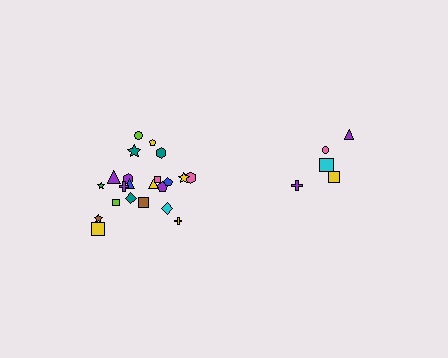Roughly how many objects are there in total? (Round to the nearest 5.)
Roughly 25 objects in total.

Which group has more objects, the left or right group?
The left group.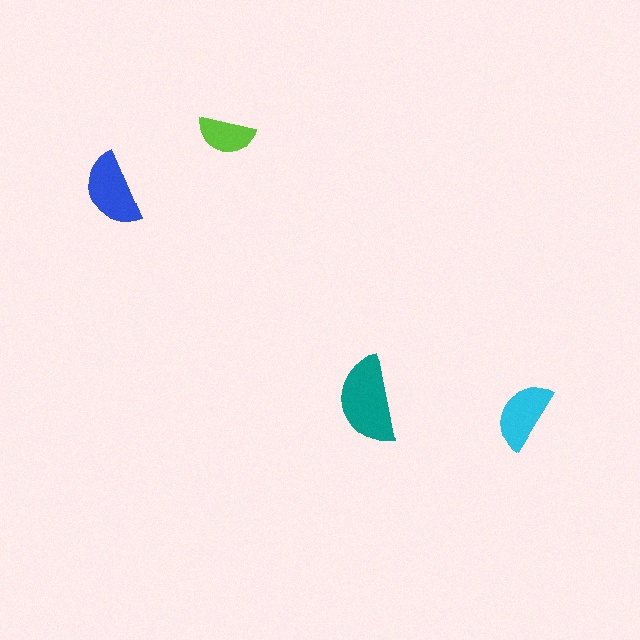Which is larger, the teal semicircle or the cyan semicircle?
The teal one.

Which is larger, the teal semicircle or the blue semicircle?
The teal one.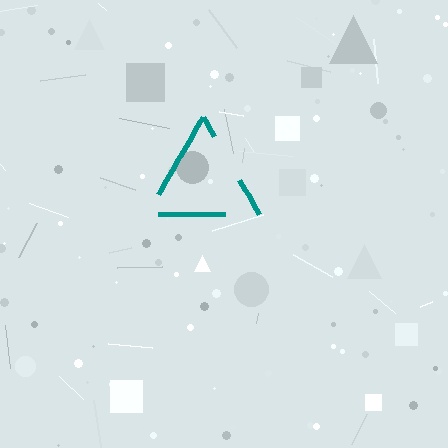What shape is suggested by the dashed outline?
The dashed outline suggests a triangle.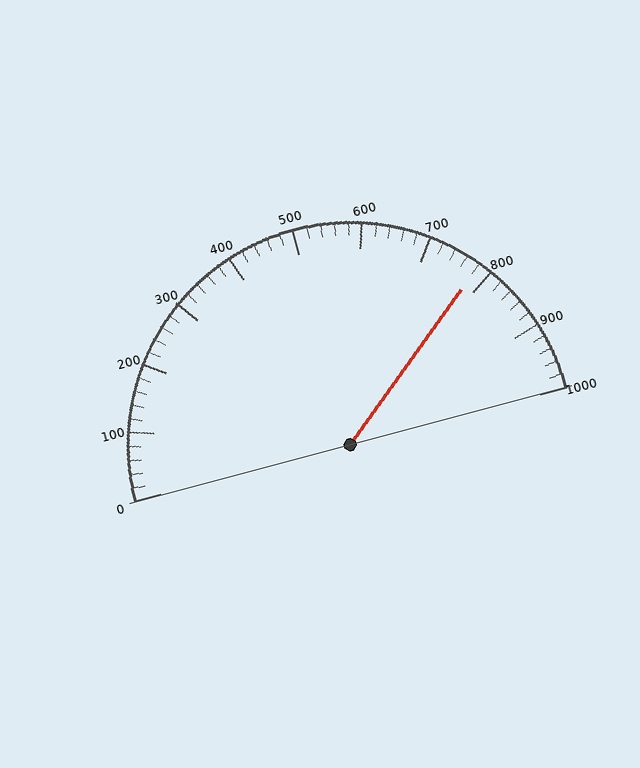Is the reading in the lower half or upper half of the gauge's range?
The reading is in the upper half of the range (0 to 1000).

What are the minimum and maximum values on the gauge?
The gauge ranges from 0 to 1000.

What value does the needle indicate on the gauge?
The needle indicates approximately 780.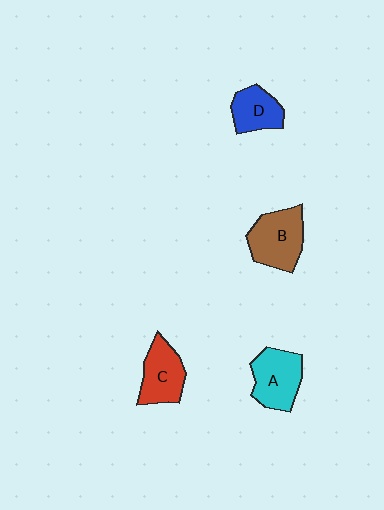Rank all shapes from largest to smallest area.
From largest to smallest: B (brown), A (cyan), C (red), D (blue).